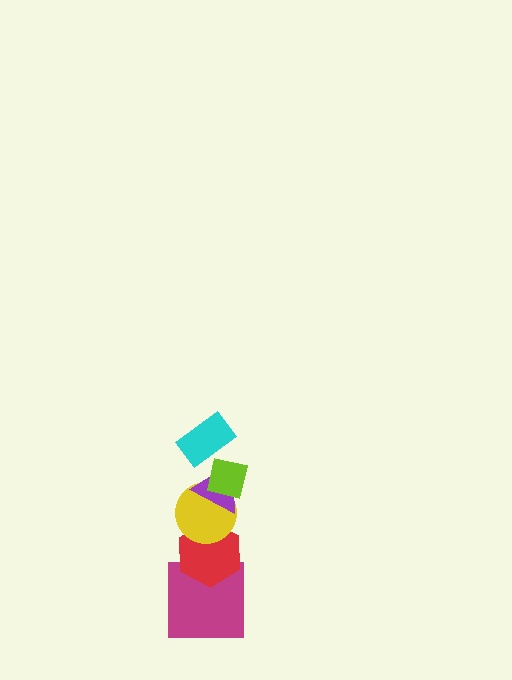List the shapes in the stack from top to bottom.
From top to bottom: the cyan rectangle, the lime square, the purple triangle, the yellow circle, the red hexagon, the magenta square.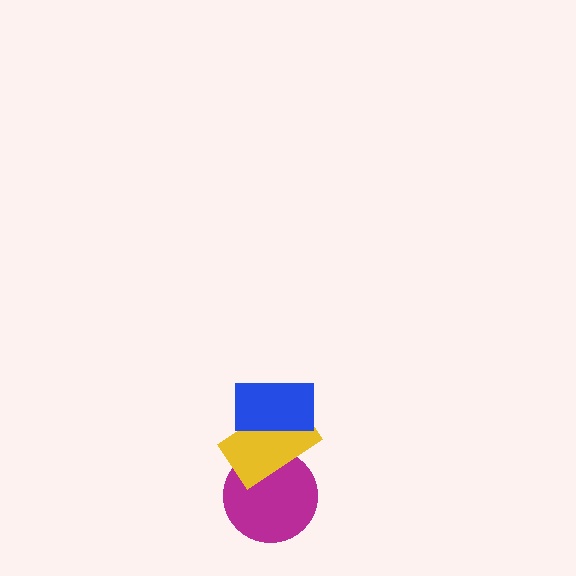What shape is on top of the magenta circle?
The yellow rectangle is on top of the magenta circle.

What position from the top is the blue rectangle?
The blue rectangle is 1st from the top.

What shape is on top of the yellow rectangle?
The blue rectangle is on top of the yellow rectangle.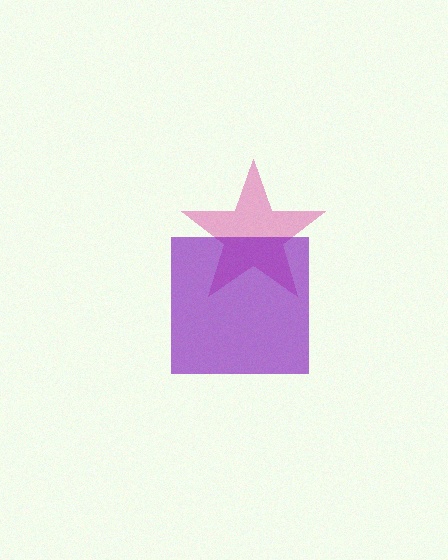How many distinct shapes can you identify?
There are 2 distinct shapes: a pink star, a purple square.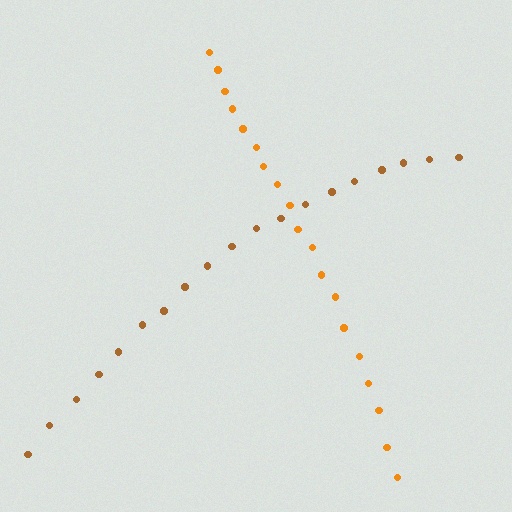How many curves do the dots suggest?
There are 2 distinct paths.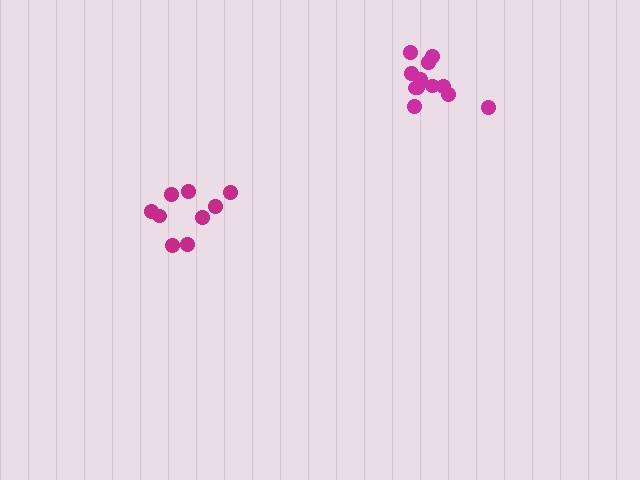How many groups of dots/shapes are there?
There are 2 groups.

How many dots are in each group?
Group 1: 9 dots, Group 2: 12 dots (21 total).